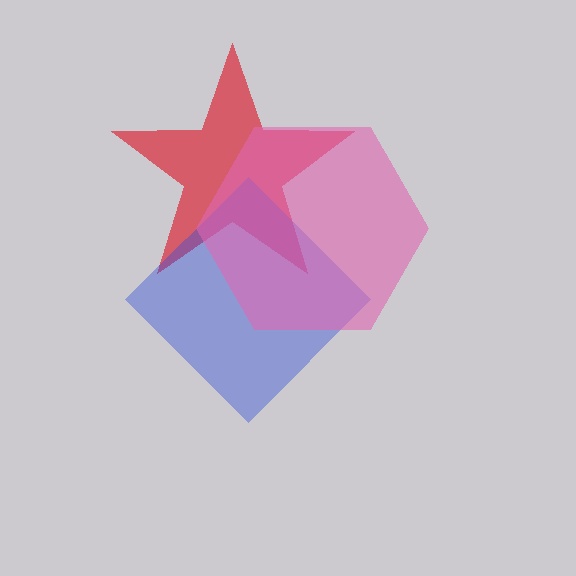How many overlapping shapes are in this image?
There are 3 overlapping shapes in the image.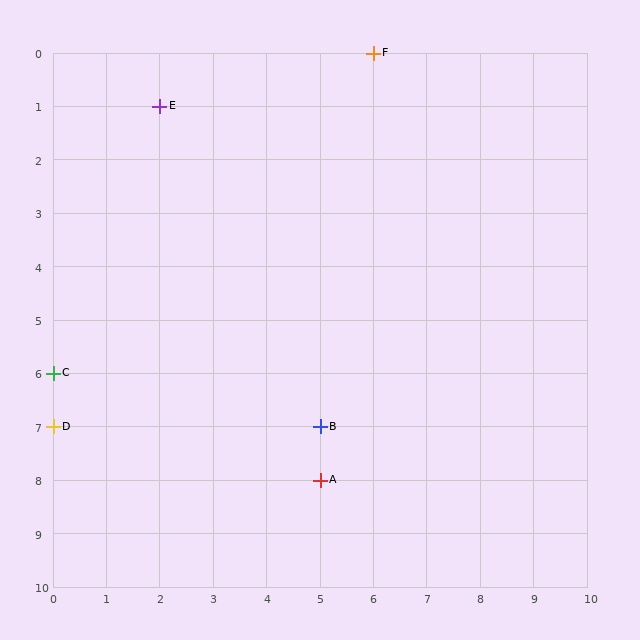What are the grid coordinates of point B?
Point B is at grid coordinates (5, 7).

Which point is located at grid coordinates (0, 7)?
Point D is at (0, 7).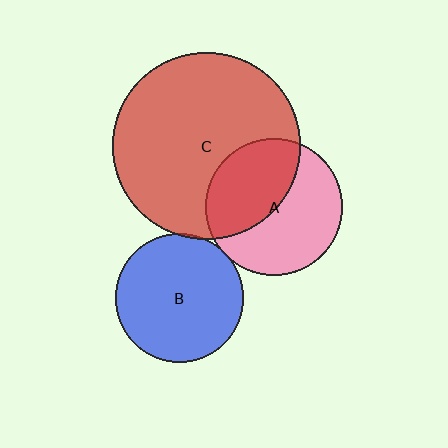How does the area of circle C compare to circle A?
Approximately 1.9 times.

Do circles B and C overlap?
Yes.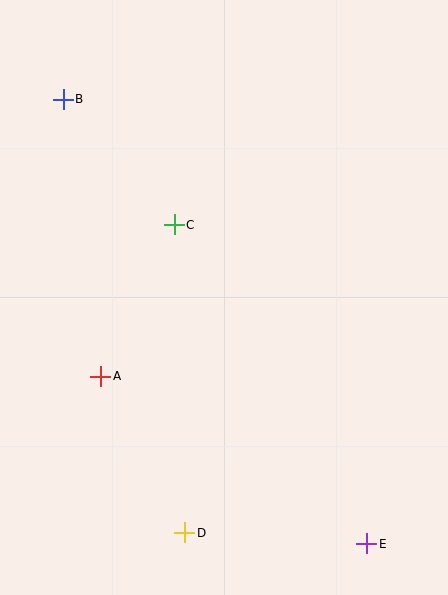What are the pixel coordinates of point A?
Point A is at (101, 376).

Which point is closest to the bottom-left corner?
Point D is closest to the bottom-left corner.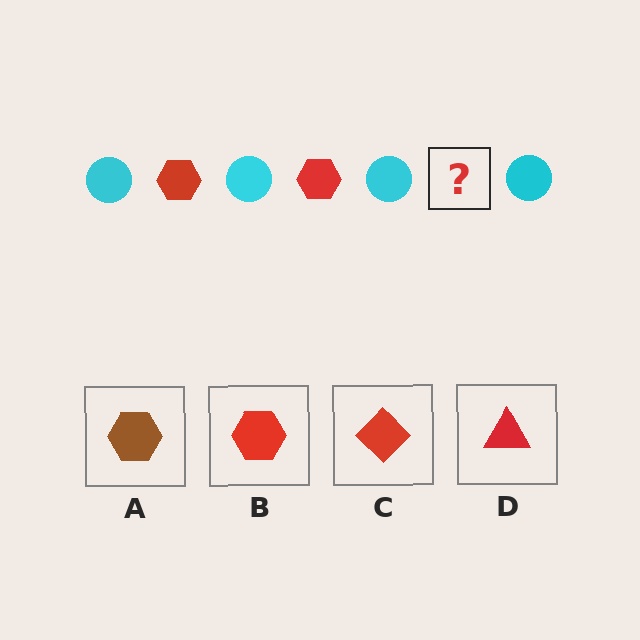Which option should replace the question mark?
Option B.